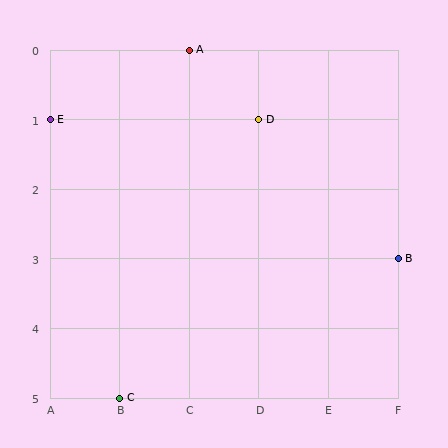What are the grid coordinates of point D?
Point D is at grid coordinates (D, 1).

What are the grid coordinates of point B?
Point B is at grid coordinates (F, 3).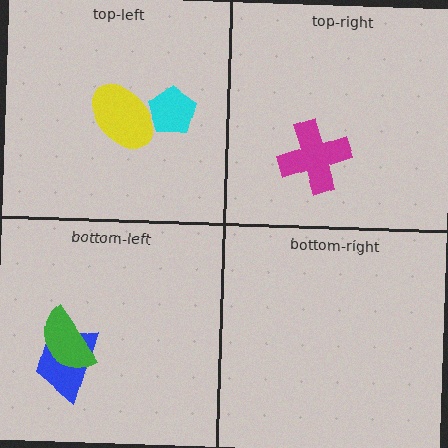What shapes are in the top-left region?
The yellow ellipse, the cyan pentagon.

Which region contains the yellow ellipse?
The top-left region.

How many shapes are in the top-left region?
2.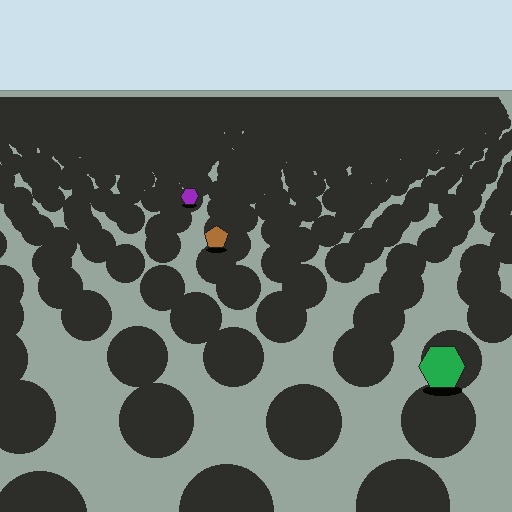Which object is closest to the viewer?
The green hexagon is closest. The texture marks near it are larger and more spread out.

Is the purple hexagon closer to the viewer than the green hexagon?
No. The green hexagon is closer — you can tell from the texture gradient: the ground texture is coarser near it.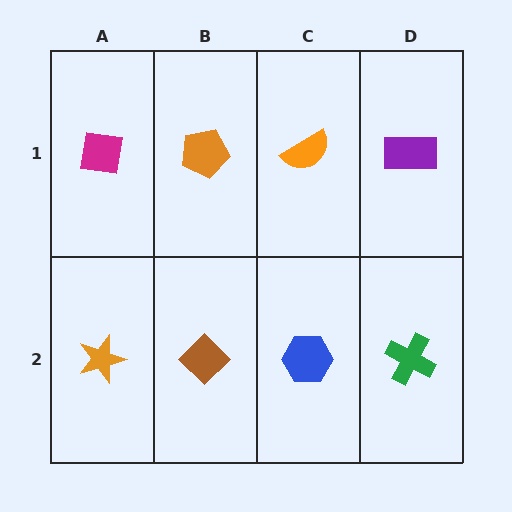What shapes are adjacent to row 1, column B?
A brown diamond (row 2, column B), a magenta square (row 1, column A), an orange semicircle (row 1, column C).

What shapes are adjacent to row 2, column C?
An orange semicircle (row 1, column C), a brown diamond (row 2, column B), a green cross (row 2, column D).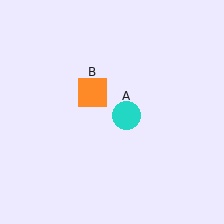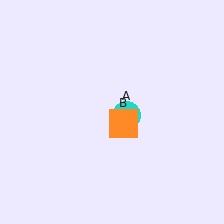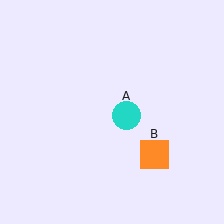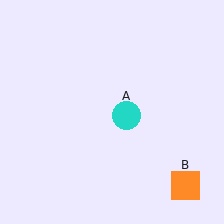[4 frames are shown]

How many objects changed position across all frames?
1 object changed position: orange square (object B).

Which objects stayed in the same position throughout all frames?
Cyan circle (object A) remained stationary.